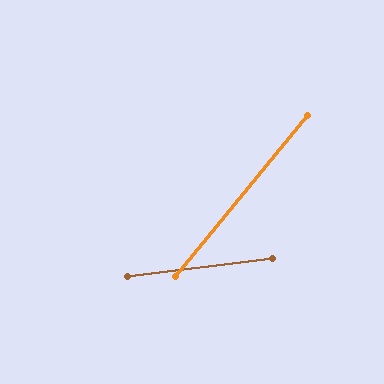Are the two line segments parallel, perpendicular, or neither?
Neither parallel nor perpendicular — they differ by about 43°.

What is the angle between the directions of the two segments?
Approximately 43 degrees.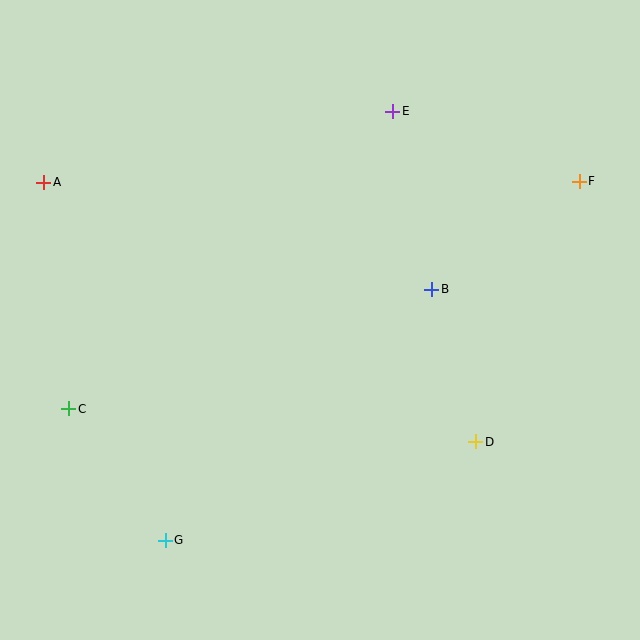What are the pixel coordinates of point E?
Point E is at (393, 111).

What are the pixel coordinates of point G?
Point G is at (165, 540).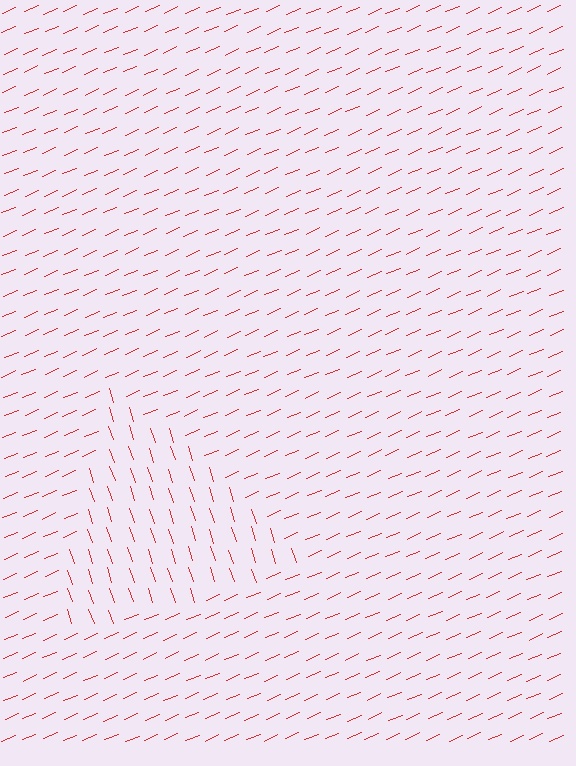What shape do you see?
I see a triangle.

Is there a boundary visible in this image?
Yes, there is a texture boundary formed by a change in line orientation.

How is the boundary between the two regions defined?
The boundary is defined purely by a change in line orientation (approximately 85 degrees difference). All lines are the same color and thickness.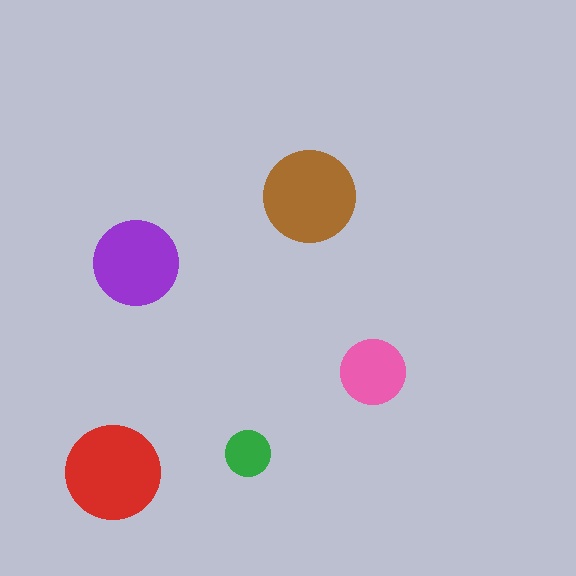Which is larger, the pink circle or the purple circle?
The purple one.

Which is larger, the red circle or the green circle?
The red one.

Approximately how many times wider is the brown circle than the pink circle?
About 1.5 times wider.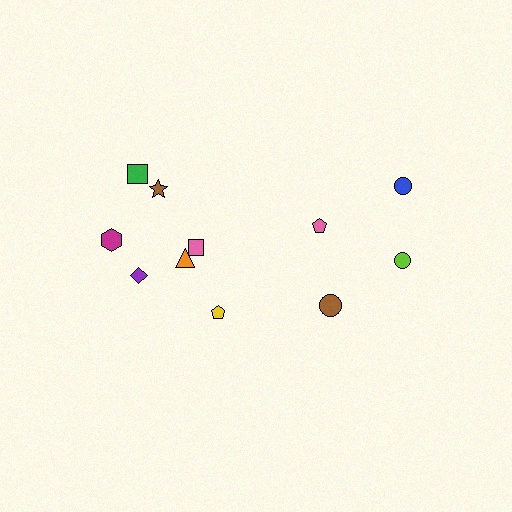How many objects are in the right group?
There are 4 objects.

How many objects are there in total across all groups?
There are 11 objects.